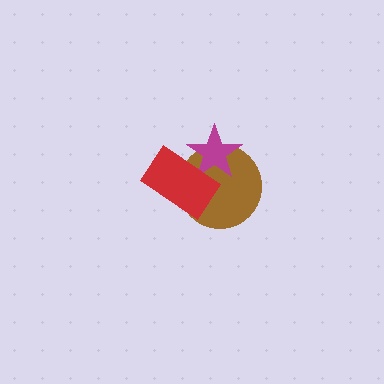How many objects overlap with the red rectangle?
2 objects overlap with the red rectangle.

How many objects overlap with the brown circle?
2 objects overlap with the brown circle.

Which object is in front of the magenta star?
The red rectangle is in front of the magenta star.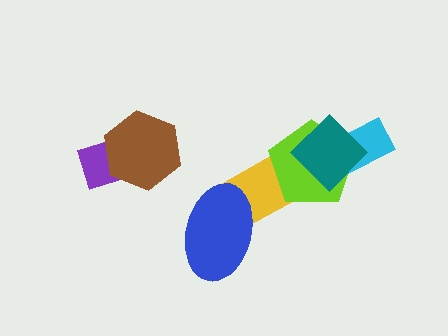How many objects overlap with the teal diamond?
2 objects overlap with the teal diamond.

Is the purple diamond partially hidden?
Yes, it is partially covered by another shape.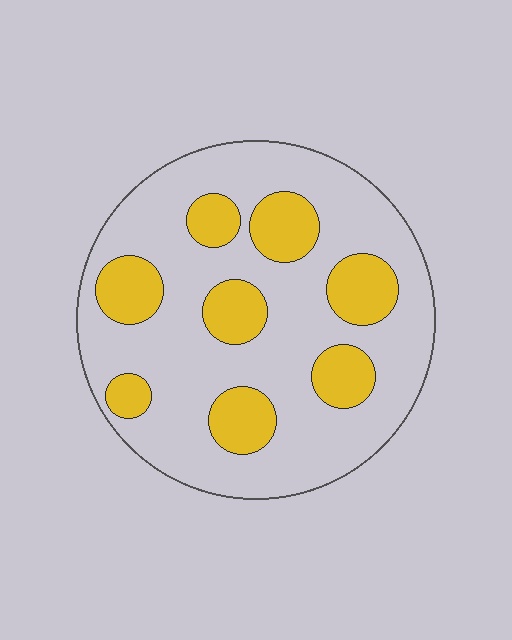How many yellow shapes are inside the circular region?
8.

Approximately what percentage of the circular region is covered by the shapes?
Approximately 25%.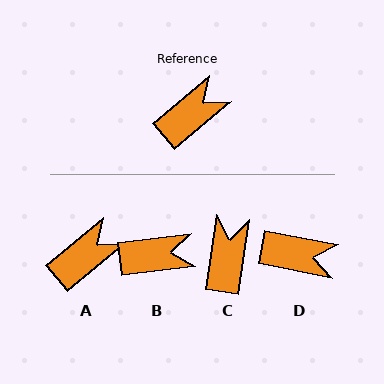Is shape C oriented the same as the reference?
No, it is off by about 41 degrees.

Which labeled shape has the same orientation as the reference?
A.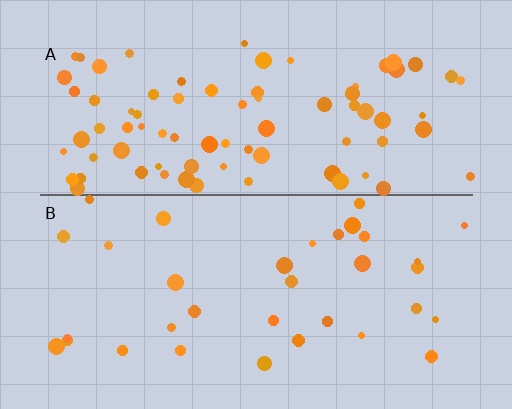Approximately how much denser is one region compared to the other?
Approximately 2.3× — region A over region B.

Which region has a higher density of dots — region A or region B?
A (the top).